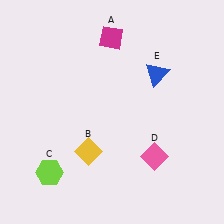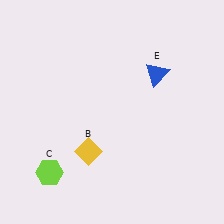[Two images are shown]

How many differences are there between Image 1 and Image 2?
There are 2 differences between the two images.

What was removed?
The pink diamond (D), the magenta diamond (A) were removed in Image 2.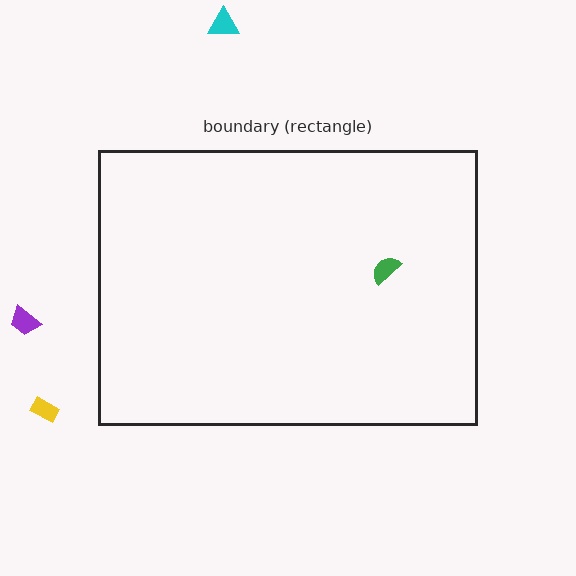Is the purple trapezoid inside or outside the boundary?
Outside.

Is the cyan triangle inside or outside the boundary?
Outside.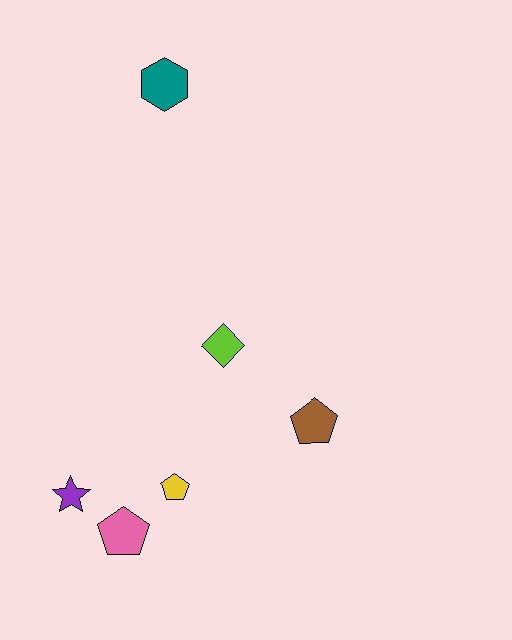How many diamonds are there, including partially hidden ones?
There is 1 diamond.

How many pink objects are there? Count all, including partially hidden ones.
There is 1 pink object.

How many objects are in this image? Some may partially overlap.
There are 6 objects.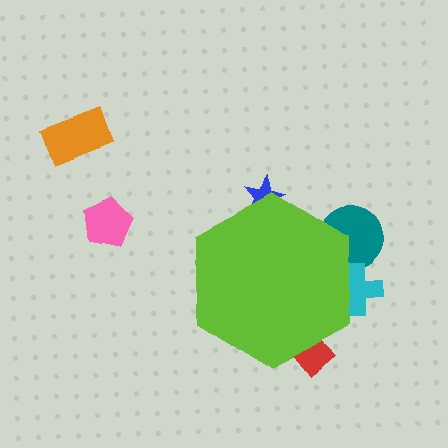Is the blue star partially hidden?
Yes, the blue star is partially hidden behind the lime hexagon.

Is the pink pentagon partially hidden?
No, the pink pentagon is fully visible.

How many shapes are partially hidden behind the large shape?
4 shapes are partially hidden.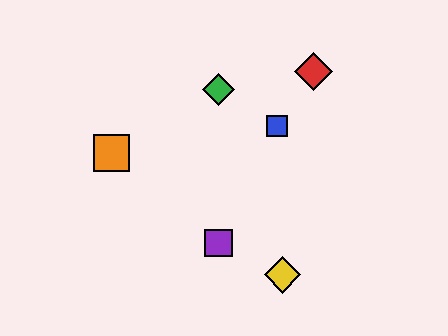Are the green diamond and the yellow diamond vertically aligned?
No, the green diamond is at x≈219 and the yellow diamond is at x≈283.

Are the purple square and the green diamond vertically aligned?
Yes, both are at x≈219.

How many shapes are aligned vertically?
2 shapes (the green diamond, the purple square) are aligned vertically.